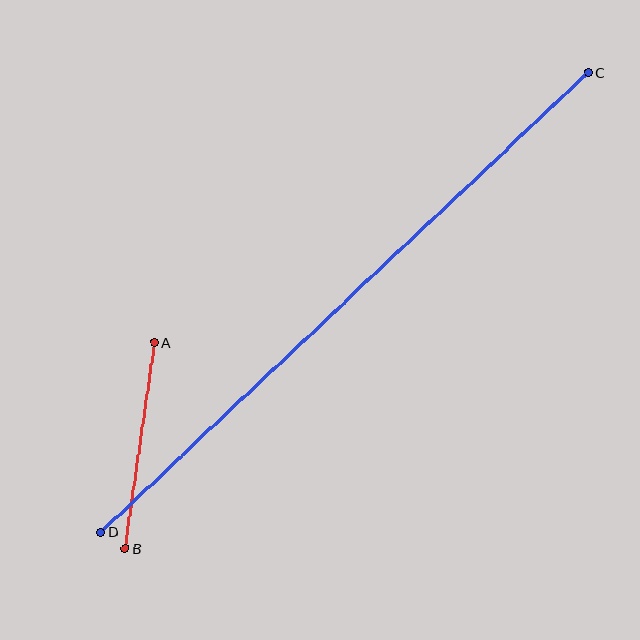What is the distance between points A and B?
The distance is approximately 208 pixels.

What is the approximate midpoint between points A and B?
The midpoint is at approximately (140, 445) pixels.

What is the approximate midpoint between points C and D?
The midpoint is at approximately (345, 302) pixels.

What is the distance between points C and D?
The distance is approximately 670 pixels.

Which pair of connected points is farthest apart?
Points C and D are farthest apart.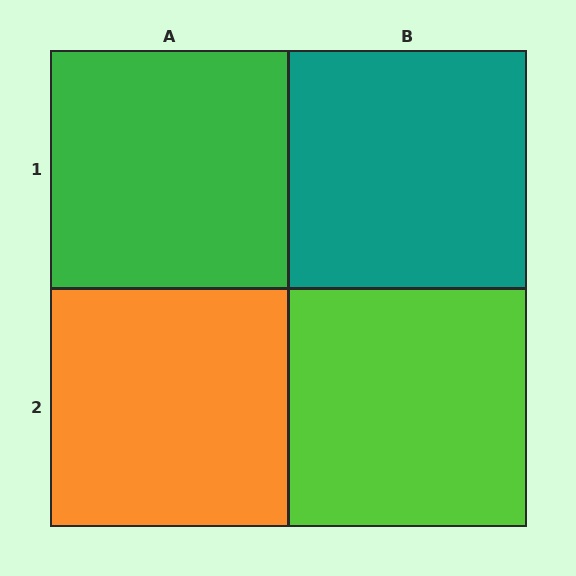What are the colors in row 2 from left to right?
Orange, lime.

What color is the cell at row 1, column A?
Green.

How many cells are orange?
1 cell is orange.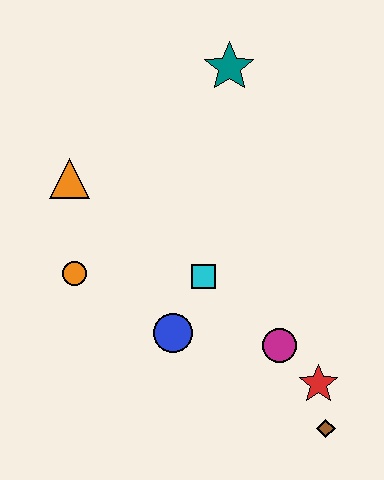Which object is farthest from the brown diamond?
The teal star is farthest from the brown diamond.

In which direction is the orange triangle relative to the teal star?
The orange triangle is to the left of the teal star.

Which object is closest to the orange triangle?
The orange circle is closest to the orange triangle.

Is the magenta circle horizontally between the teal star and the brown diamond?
Yes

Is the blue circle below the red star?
No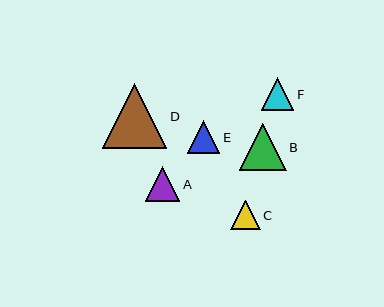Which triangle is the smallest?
Triangle C is the smallest with a size of approximately 29 pixels.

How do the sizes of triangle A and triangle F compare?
Triangle A and triangle F are approximately the same size.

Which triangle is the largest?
Triangle D is the largest with a size of approximately 65 pixels.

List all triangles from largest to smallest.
From largest to smallest: D, B, A, F, E, C.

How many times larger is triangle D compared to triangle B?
Triangle D is approximately 1.4 times the size of triangle B.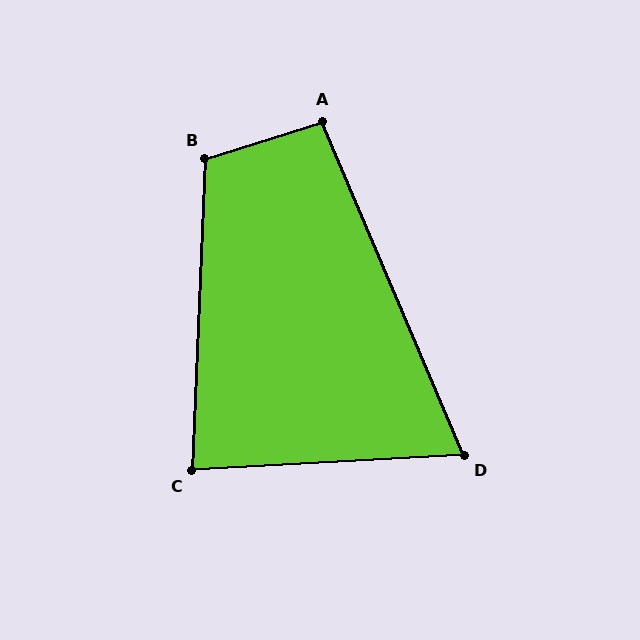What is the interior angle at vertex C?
Approximately 84 degrees (acute).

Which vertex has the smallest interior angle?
D, at approximately 70 degrees.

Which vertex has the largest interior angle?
B, at approximately 110 degrees.